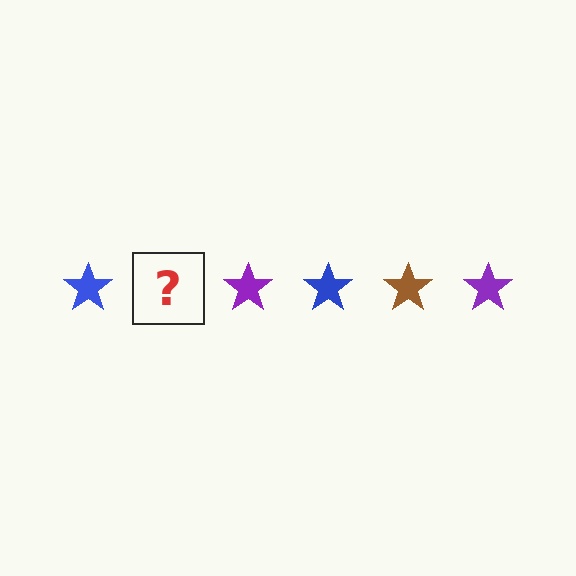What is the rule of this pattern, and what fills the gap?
The rule is that the pattern cycles through blue, brown, purple stars. The gap should be filled with a brown star.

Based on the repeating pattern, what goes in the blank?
The blank should be a brown star.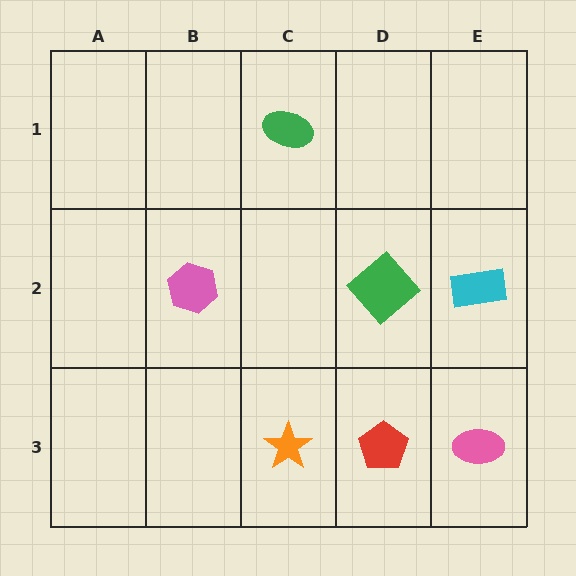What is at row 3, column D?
A red pentagon.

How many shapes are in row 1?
1 shape.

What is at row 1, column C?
A green ellipse.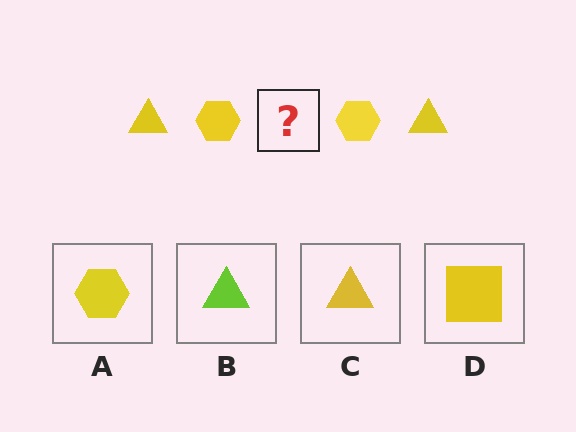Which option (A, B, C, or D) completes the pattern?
C.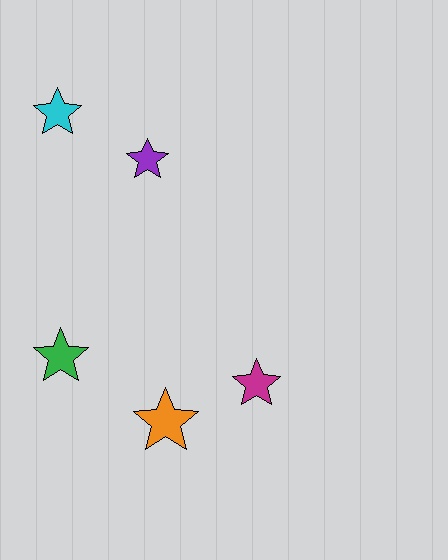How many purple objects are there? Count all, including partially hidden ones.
There is 1 purple object.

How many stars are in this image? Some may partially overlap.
There are 5 stars.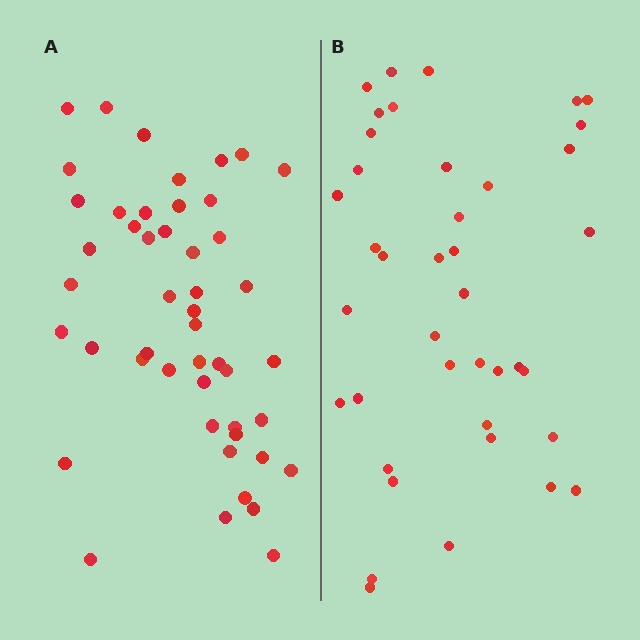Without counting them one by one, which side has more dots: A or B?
Region A (the left region) has more dots.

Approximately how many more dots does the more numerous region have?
Region A has roughly 8 or so more dots than region B.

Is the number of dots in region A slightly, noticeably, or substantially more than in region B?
Region A has only slightly more — the two regions are fairly close. The ratio is roughly 1.2 to 1.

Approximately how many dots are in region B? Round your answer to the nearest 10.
About 40 dots.